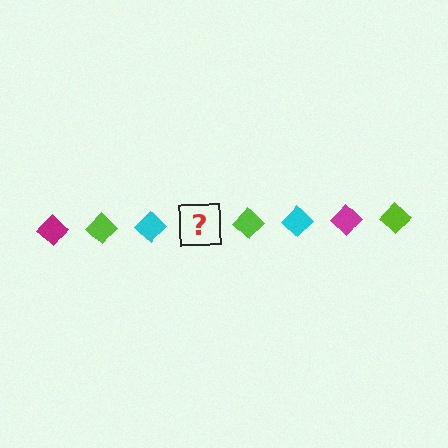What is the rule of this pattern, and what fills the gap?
The rule is that the pattern cycles through magenta, lime, cyan diamonds. The gap should be filled with a magenta diamond.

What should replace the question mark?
The question mark should be replaced with a magenta diamond.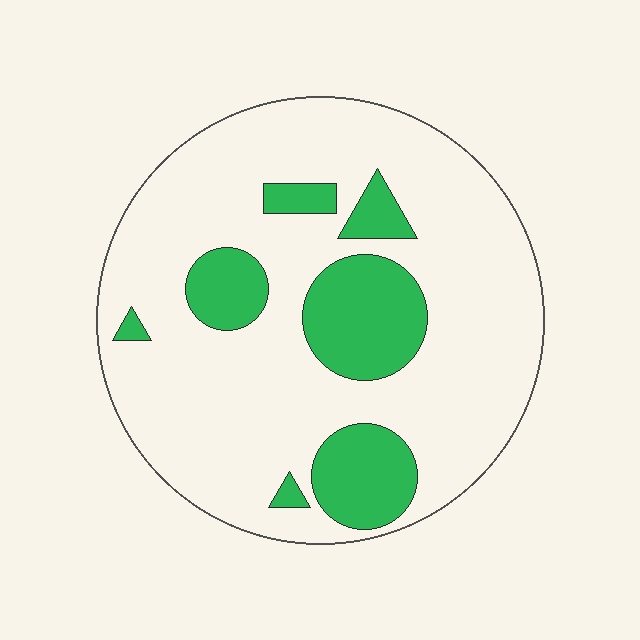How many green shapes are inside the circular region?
7.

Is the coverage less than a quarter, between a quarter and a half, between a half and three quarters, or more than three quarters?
Less than a quarter.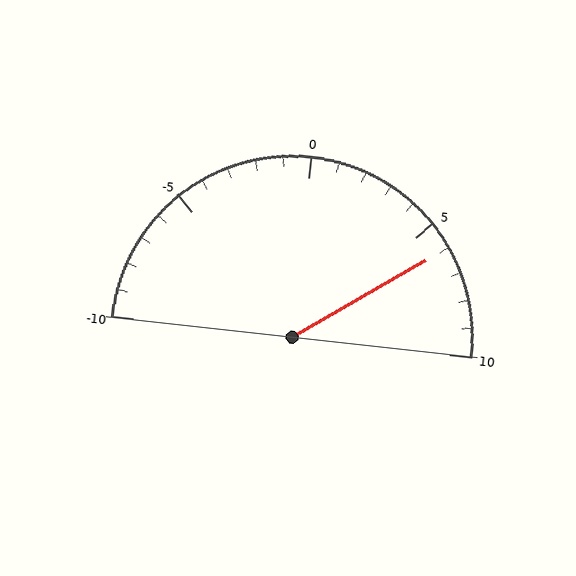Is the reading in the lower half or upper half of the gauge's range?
The reading is in the upper half of the range (-10 to 10).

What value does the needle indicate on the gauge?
The needle indicates approximately 6.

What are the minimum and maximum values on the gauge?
The gauge ranges from -10 to 10.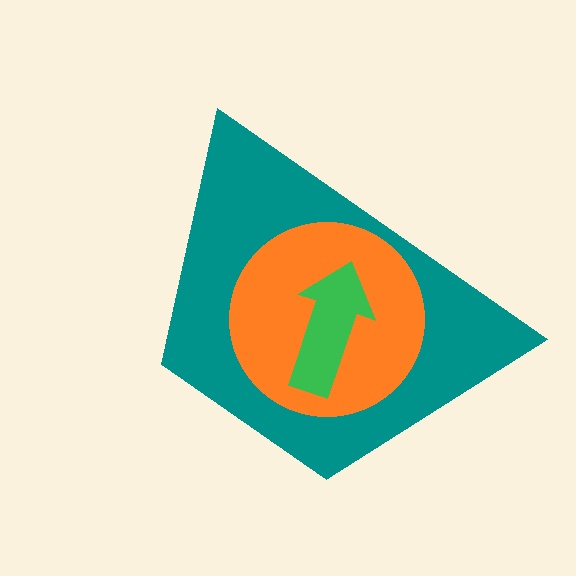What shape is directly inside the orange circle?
The green arrow.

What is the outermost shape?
The teal trapezoid.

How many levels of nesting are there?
3.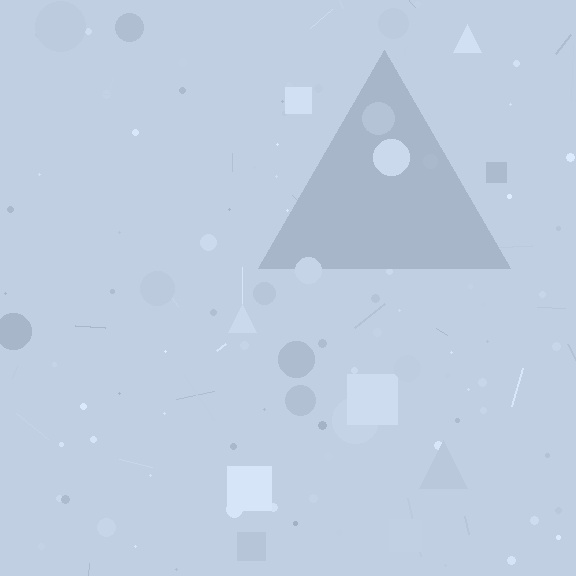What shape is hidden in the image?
A triangle is hidden in the image.